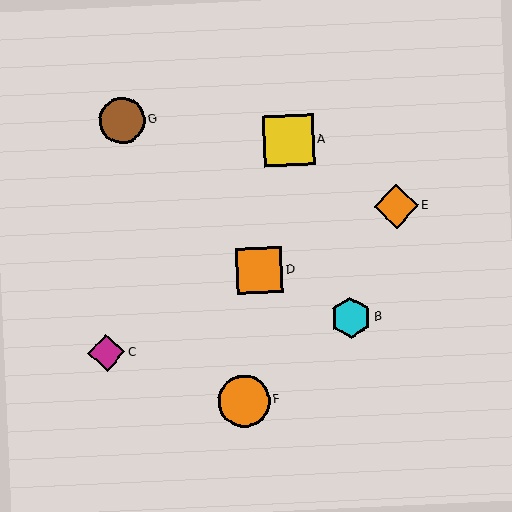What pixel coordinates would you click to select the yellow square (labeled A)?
Click at (289, 141) to select the yellow square A.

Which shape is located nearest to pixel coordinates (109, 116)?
The brown circle (labeled G) at (122, 120) is nearest to that location.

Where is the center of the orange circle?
The center of the orange circle is at (244, 401).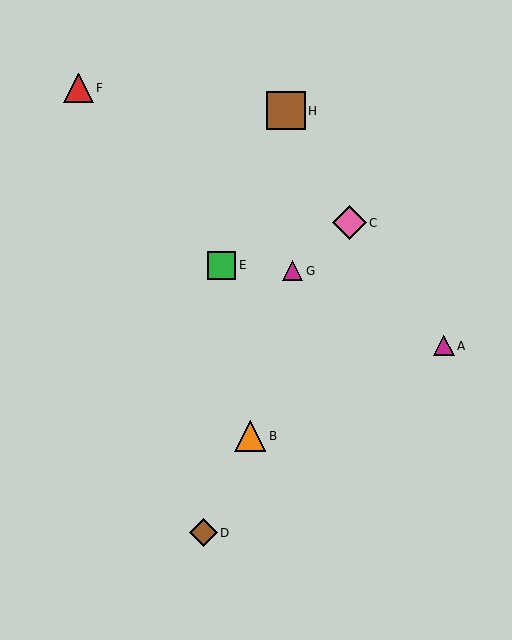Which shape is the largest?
The brown square (labeled H) is the largest.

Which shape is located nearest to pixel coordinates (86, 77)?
The red triangle (labeled F) at (78, 88) is nearest to that location.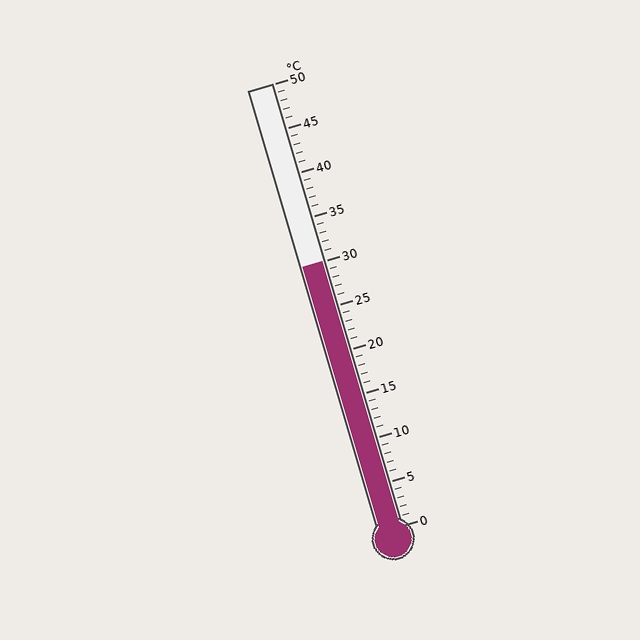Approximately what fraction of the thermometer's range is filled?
The thermometer is filled to approximately 60% of its range.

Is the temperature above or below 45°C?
The temperature is below 45°C.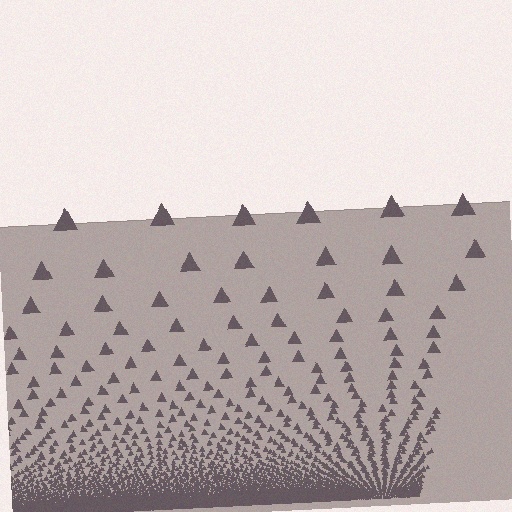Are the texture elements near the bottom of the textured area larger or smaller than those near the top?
Smaller. The gradient is inverted — elements near the bottom are smaller and denser.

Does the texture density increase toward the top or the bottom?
Density increases toward the bottom.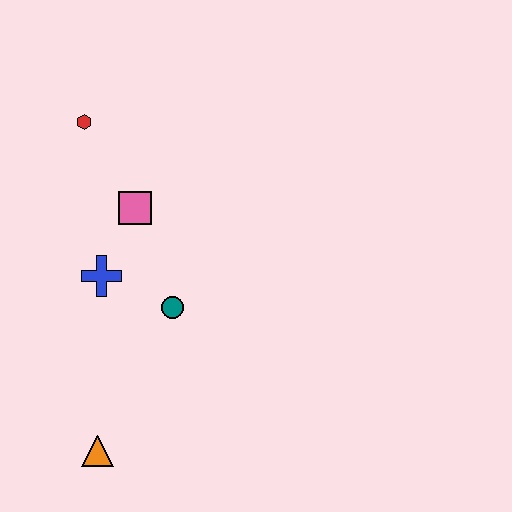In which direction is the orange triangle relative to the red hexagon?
The orange triangle is below the red hexagon.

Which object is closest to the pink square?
The blue cross is closest to the pink square.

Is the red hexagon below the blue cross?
No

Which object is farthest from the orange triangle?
The red hexagon is farthest from the orange triangle.